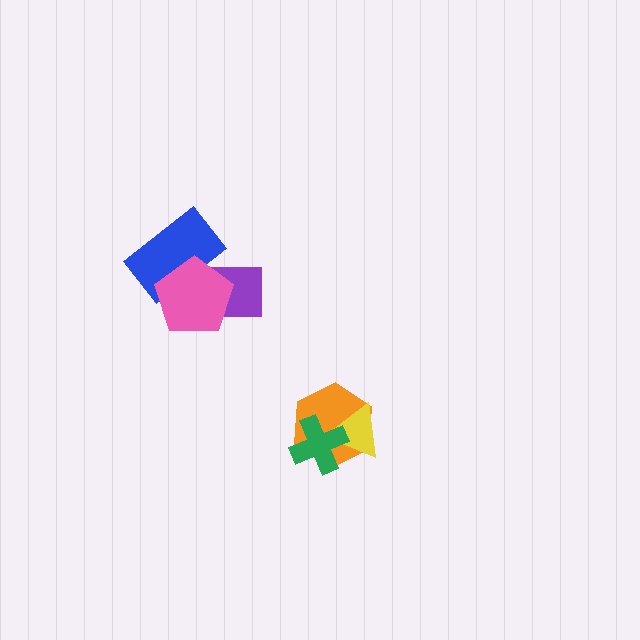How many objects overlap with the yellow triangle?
2 objects overlap with the yellow triangle.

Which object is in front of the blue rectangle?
The pink pentagon is in front of the blue rectangle.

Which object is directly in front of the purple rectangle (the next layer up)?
The blue rectangle is directly in front of the purple rectangle.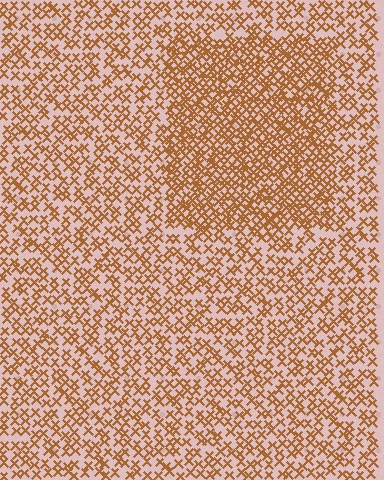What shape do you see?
I see a rectangle.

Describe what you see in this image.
The image contains small brown elements arranged at two different densities. A rectangle-shaped region is visible where the elements are more densely packed than the surrounding area.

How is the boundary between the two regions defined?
The boundary is defined by a change in element density (approximately 1.8x ratio). All elements are the same color, size, and shape.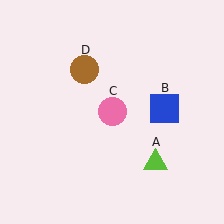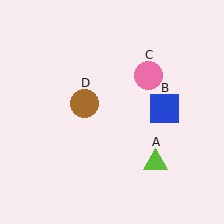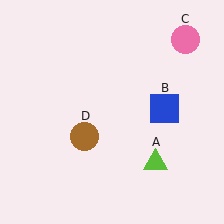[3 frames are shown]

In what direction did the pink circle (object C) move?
The pink circle (object C) moved up and to the right.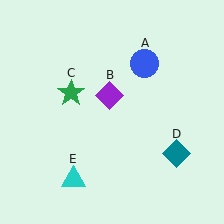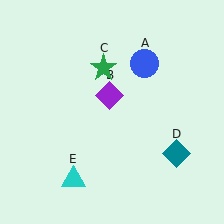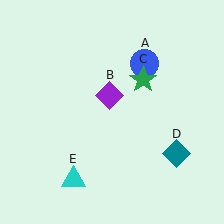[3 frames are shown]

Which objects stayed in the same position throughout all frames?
Blue circle (object A) and purple diamond (object B) and teal diamond (object D) and cyan triangle (object E) remained stationary.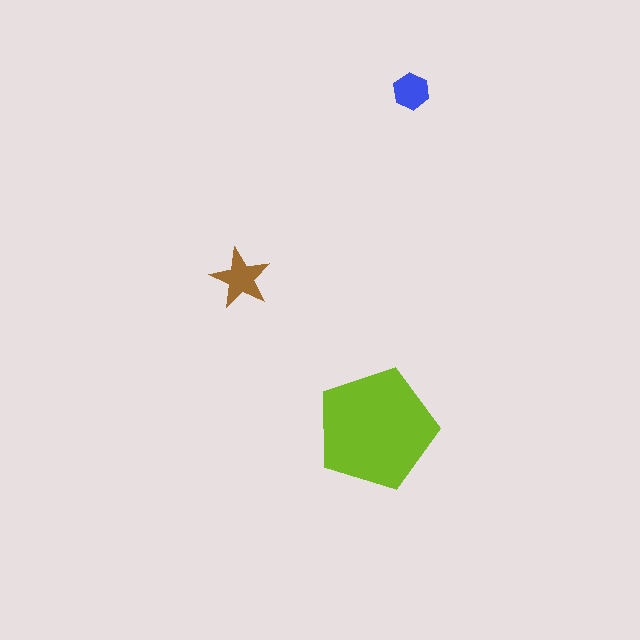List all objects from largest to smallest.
The lime pentagon, the brown star, the blue hexagon.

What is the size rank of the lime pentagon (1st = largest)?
1st.